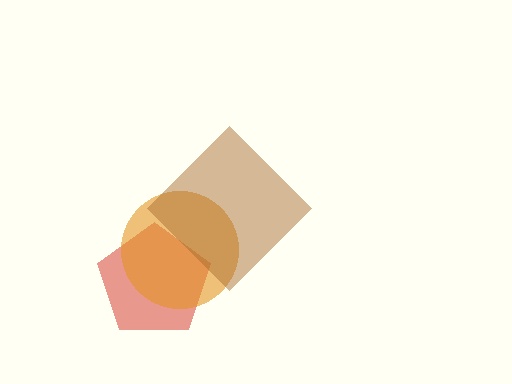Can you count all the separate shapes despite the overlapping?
Yes, there are 3 separate shapes.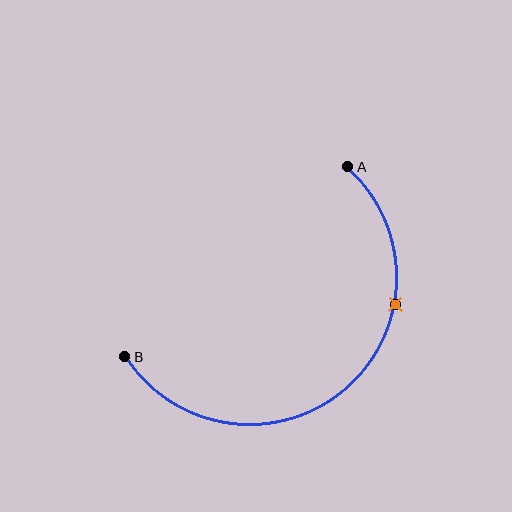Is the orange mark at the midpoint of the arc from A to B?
No. The orange mark lies on the arc but is closer to endpoint A. The arc midpoint would be at the point on the curve equidistant along the arc from both A and B.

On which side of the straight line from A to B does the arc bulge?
The arc bulges below and to the right of the straight line connecting A and B.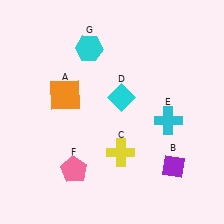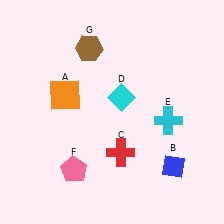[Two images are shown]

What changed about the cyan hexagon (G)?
In Image 1, G is cyan. In Image 2, it changed to brown.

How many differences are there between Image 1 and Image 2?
There are 3 differences between the two images.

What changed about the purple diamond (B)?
In Image 1, B is purple. In Image 2, it changed to blue.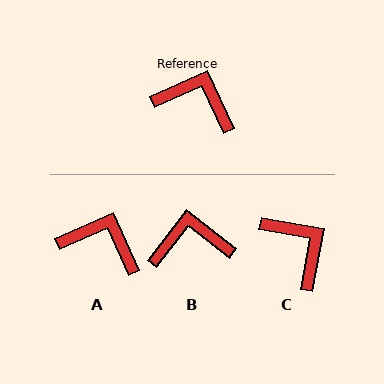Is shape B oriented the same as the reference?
No, it is off by about 28 degrees.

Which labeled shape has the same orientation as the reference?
A.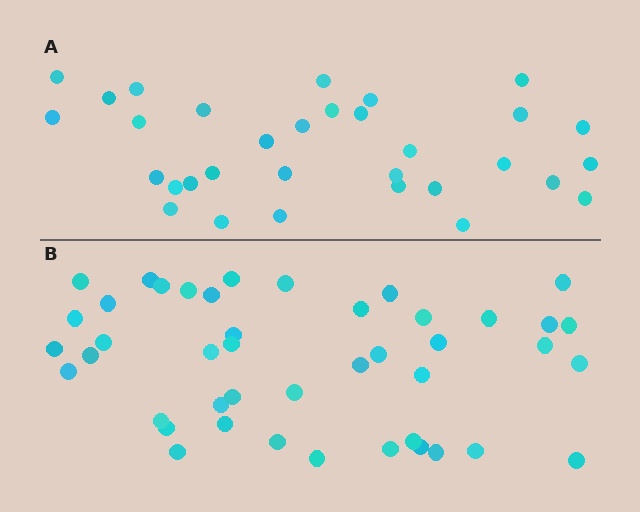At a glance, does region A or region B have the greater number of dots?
Region B (the bottom region) has more dots.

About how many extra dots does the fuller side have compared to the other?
Region B has roughly 12 or so more dots than region A.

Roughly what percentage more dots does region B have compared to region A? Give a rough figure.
About 40% more.